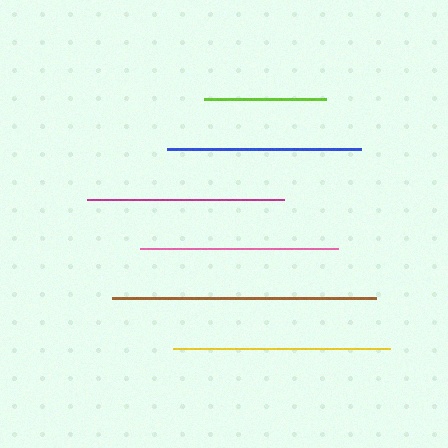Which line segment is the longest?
The brown line is the longest at approximately 264 pixels.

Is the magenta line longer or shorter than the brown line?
The brown line is longer than the magenta line.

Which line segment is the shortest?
The lime line is the shortest at approximately 122 pixels.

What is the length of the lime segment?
The lime segment is approximately 122 pixels long.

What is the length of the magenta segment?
The magenta segment is approximately 198 pixels long.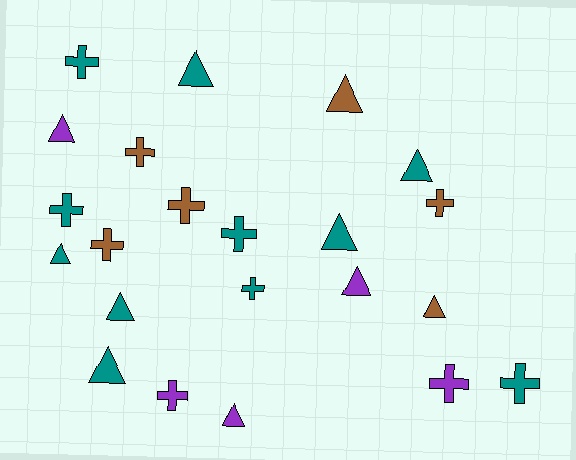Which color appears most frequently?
Teal, with 11 objects.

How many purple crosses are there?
There are 2 purple crosses.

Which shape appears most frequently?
Triangle, with 11 objects.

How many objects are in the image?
There are 22 objects.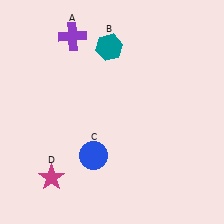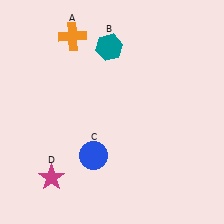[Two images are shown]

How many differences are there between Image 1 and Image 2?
There is 1 difference between the two images.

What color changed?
The cross (A) changed from purple in Image 1 to orange in Image 2.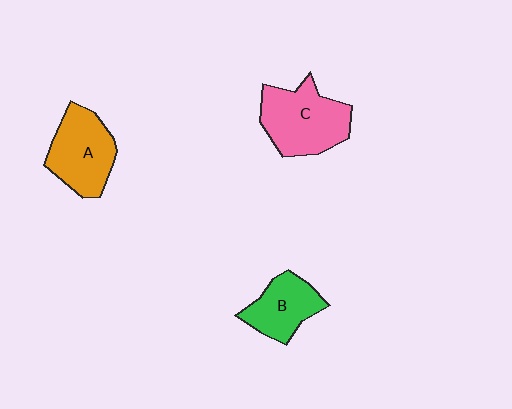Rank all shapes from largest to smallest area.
From largest to smallest: C (pink), A (orange), B (green).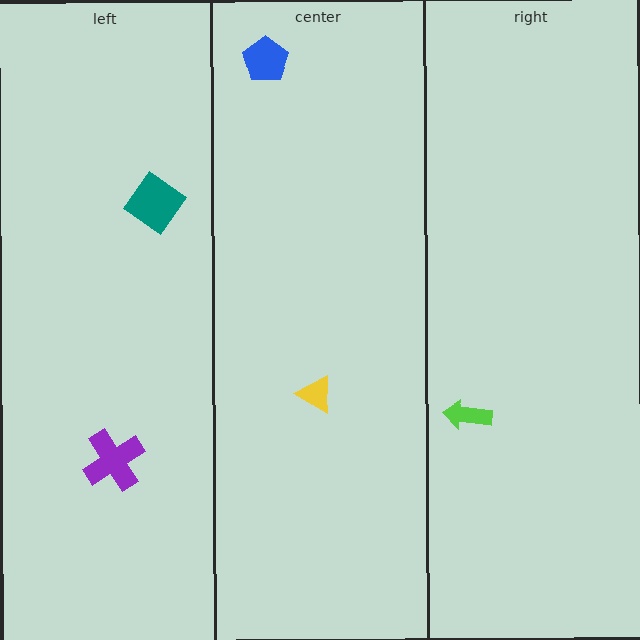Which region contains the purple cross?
The left region.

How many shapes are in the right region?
1.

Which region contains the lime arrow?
The right region.